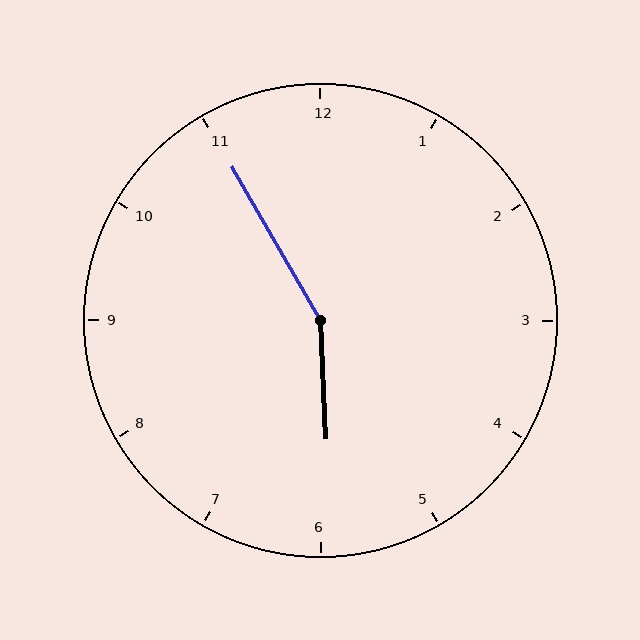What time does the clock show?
5:55.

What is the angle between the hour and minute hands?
Approximately 152 degrees.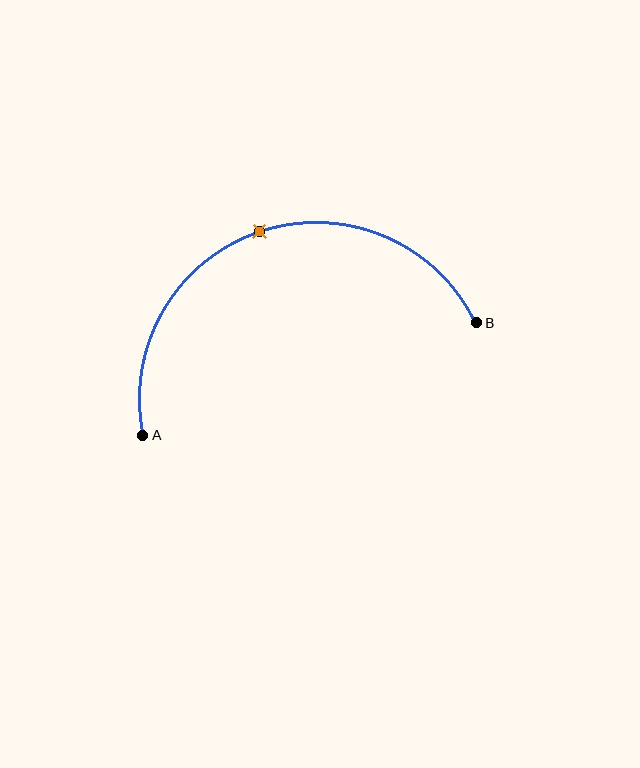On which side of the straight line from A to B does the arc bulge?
The arc bulges above the straight line connecting A and B.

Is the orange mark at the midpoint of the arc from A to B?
Yes. The orange mark lies on the arc at equal arc-length from both A and B — it is the arc midpoint.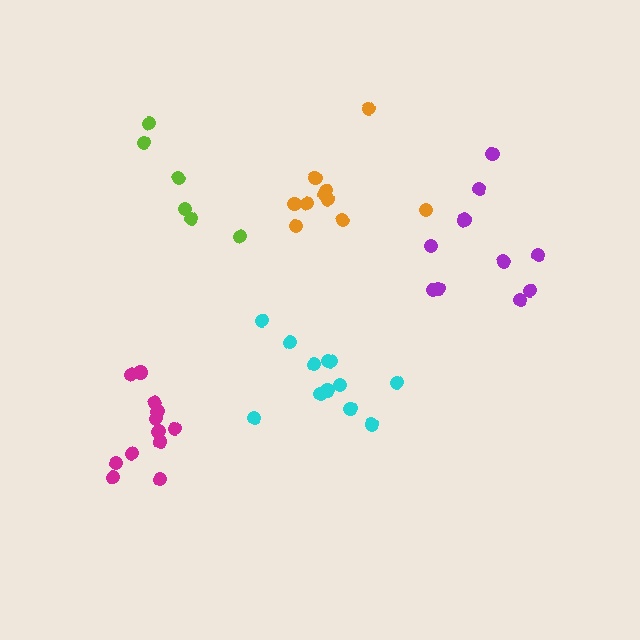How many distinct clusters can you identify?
There are 5 distinct clusters.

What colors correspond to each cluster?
The clusters are colored: purple, cyan, orange, magenta, lime.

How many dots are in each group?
Group 1: 10 dots, Group 2: 12 dots, Group 3: 10 dots, Group 4: 12 dots, Group 5: 6 dots (50 total).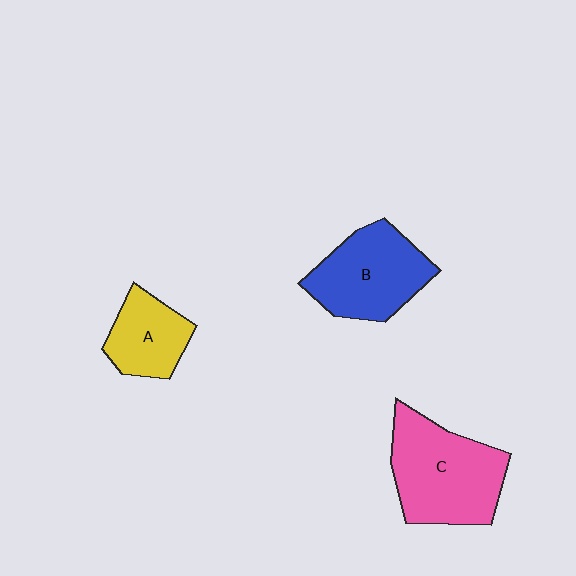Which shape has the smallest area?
Shape A (yellow).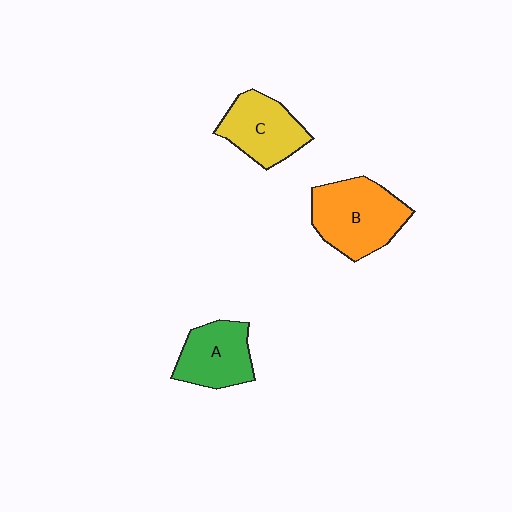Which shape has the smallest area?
Shape A (green).